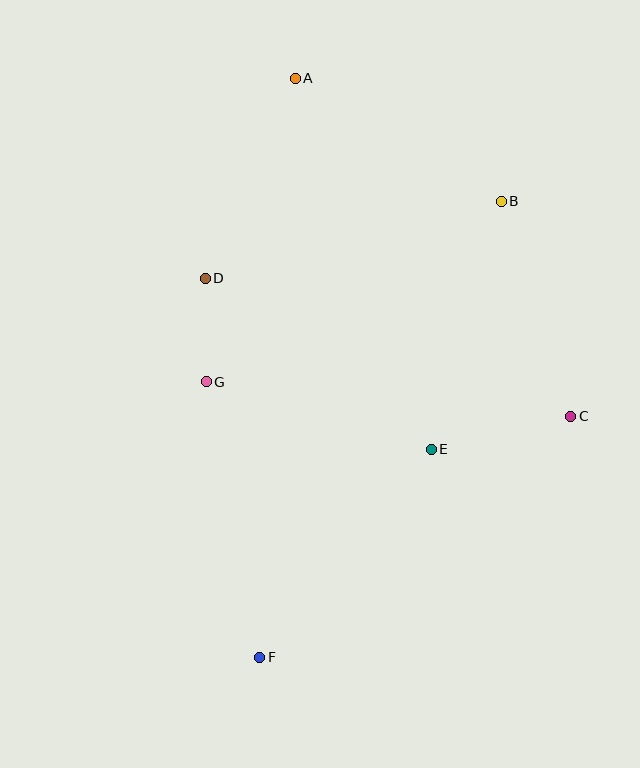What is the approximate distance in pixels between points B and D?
The distance between B and D is approximately 306 pixels.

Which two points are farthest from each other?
Points A and F are farthest from each other.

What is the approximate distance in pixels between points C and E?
The distance between C and E is approximately 143 pixels.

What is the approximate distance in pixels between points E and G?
The distance between E and G is approximately 235 pixels.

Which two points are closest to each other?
Points D and G are closest to each other.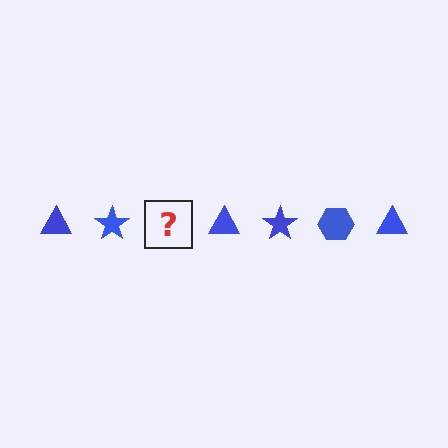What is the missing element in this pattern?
The missing element is a blue hexagon.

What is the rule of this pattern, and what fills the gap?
The rule is that the pattern cycles through triangle, star, hexagon shapes in blue. The gap should be filled with a blue hexagon.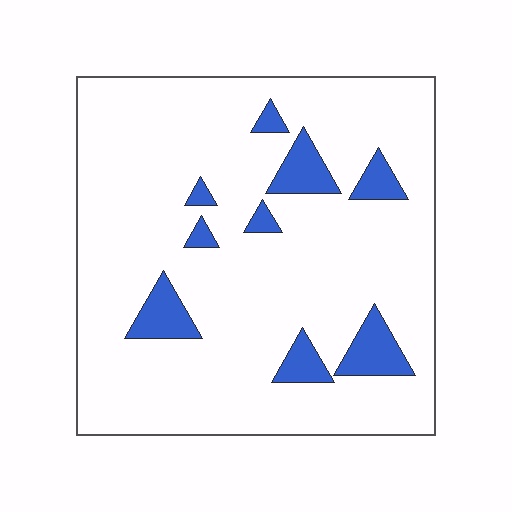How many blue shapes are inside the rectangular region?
9.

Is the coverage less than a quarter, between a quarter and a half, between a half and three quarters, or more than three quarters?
Less than a quarter.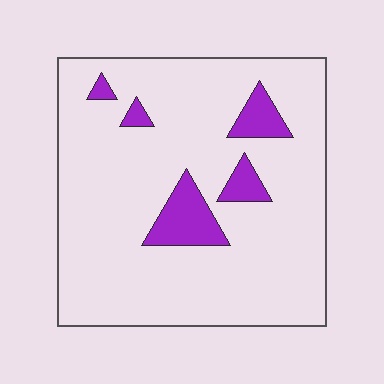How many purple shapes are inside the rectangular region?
5.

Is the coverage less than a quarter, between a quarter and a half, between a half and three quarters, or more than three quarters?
Less than a quarter.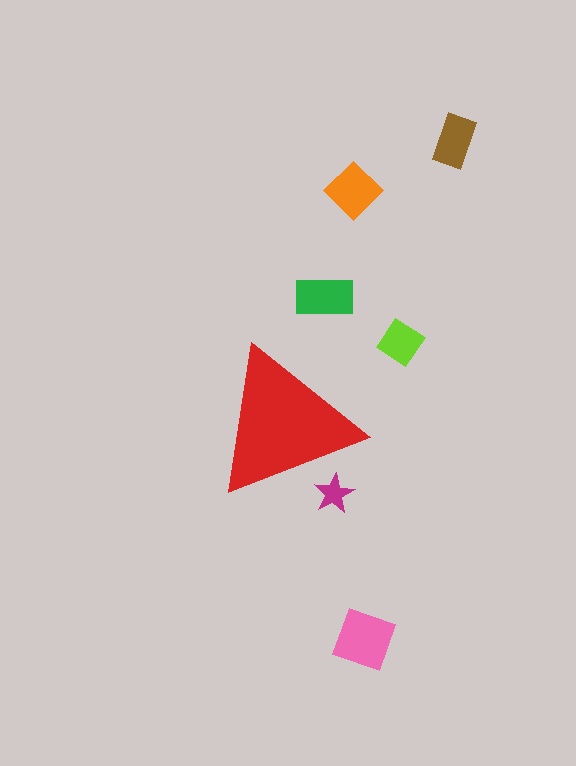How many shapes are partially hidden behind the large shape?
1 shape is partially hidden.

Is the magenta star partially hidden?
Yes, the magenta star is partially hidden behind the red triangle.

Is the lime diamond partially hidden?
No, the lime diamond is fully visible.